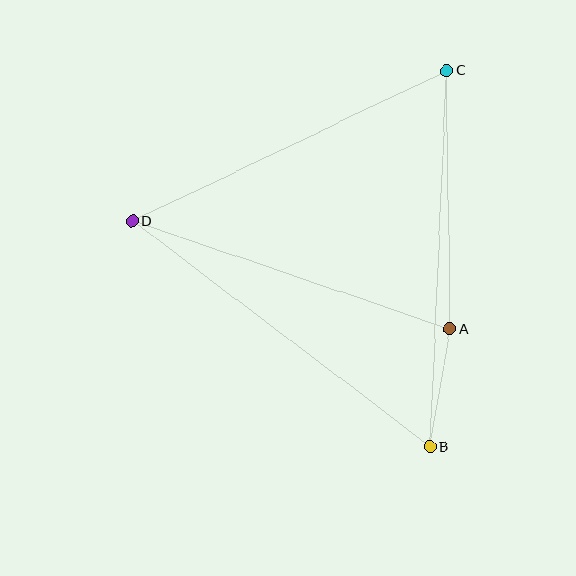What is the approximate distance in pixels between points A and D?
The distance between A and D is approximately 335 pixels.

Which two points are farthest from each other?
Points B and C are farthest from each other.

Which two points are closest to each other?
Points A and B are closest to each other.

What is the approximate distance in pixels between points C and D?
The distance between C and D is approximately 348 pixels.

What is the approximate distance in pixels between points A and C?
The distance between A and C is approximately 258 pixels.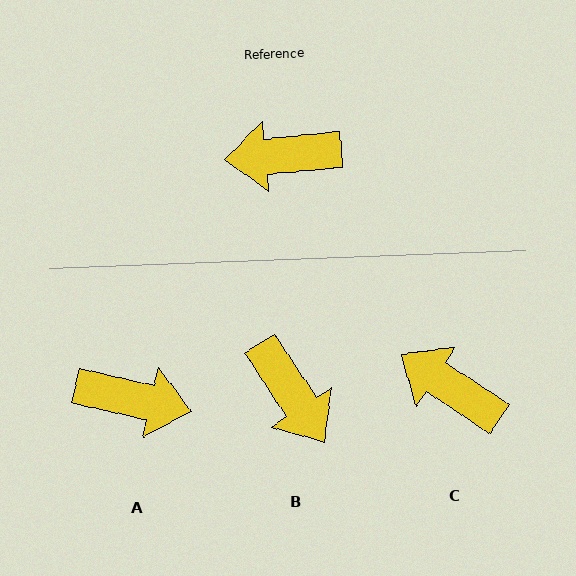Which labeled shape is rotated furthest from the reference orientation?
A, about 162 degrees away.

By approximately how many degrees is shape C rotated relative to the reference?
Approximately 38 degrees clockwise.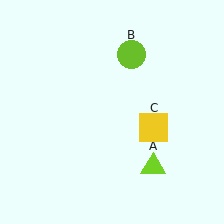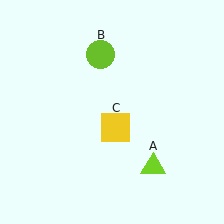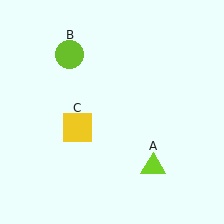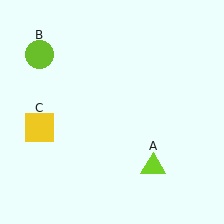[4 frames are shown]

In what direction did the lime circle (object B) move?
The lime circle (object B) moved left.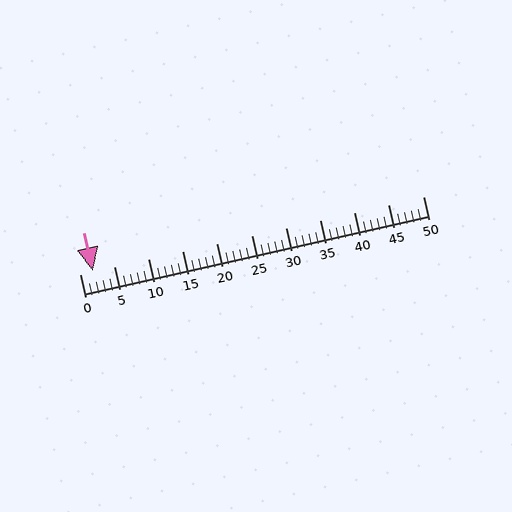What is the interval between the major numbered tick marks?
The major tick marks are spaced 5 units apart.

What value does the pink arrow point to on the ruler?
The pink arrow points to approximately 2.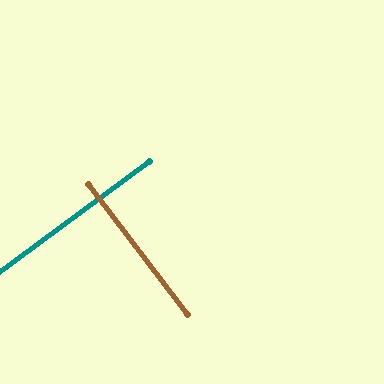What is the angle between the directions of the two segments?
Approximately 89 degrees.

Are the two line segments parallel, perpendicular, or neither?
Perpendicular — they meet at approximately 89°.